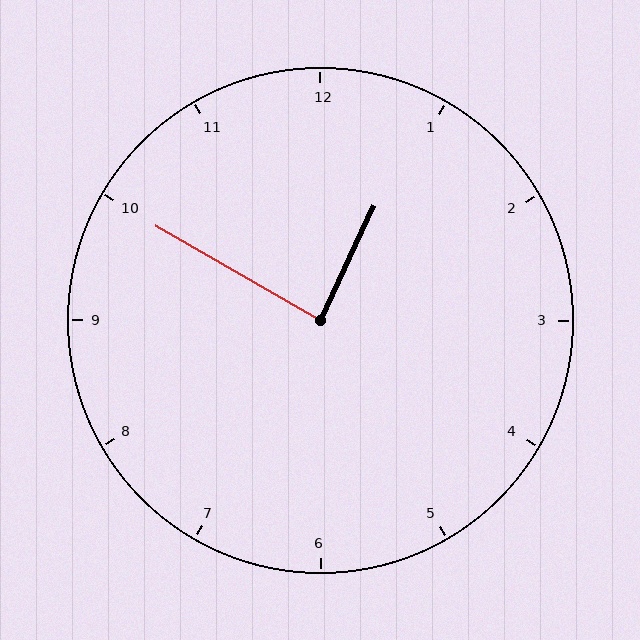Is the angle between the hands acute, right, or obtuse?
It is right.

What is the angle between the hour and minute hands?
Approximately 85 degrees.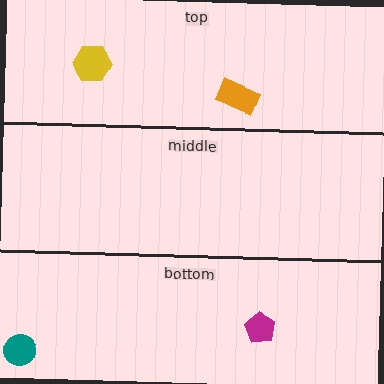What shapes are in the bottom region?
The magenta pentagon, the teal circle.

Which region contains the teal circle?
The bottom region.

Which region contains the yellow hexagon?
The top region.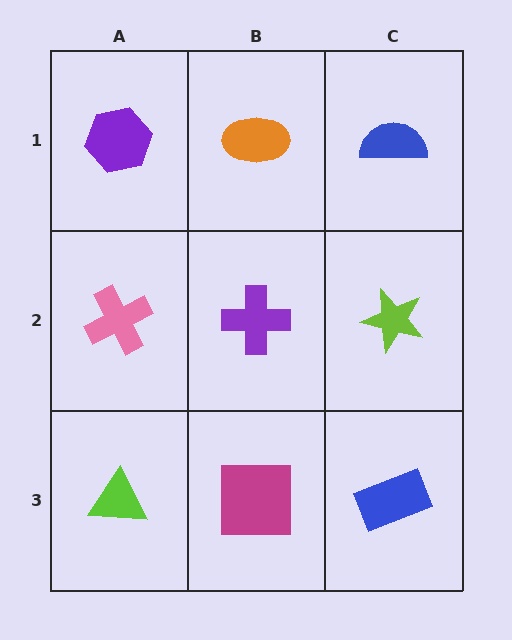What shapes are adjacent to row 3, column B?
A purple cross (row 2, column B), a lime triangle (row 3, column A), a blue rectangle (row 3, column C).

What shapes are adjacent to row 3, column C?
A lime star (row 2, column C), a magenta square (row 3, column B).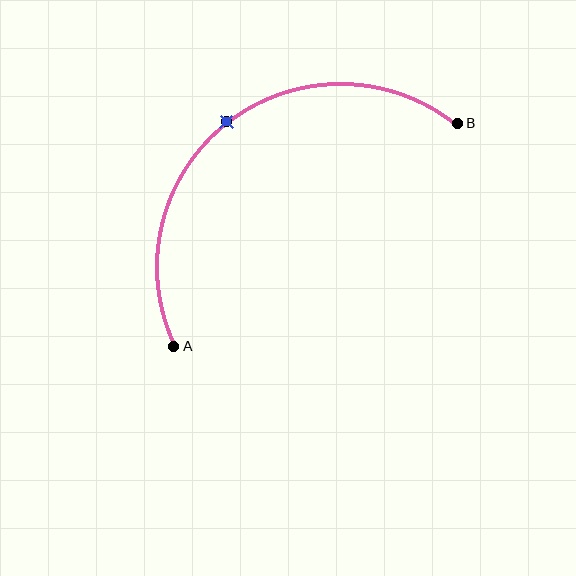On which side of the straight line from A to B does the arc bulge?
The arc bulges above and to the left of the straight line connecting A and B.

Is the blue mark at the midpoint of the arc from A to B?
Yes. The blue mark lies on the arc at equal arc-length from both A and B — it is the arc midpoint.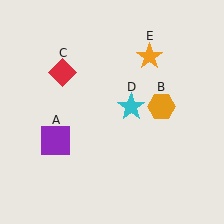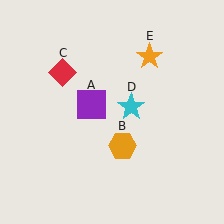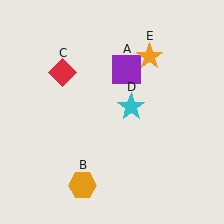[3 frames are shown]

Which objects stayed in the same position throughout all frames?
Red diamond (object C) and cyan star (object D) and orange star (object E) remained stationary.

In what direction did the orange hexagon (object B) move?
The orange hexagon (object B) moved down and to the left.